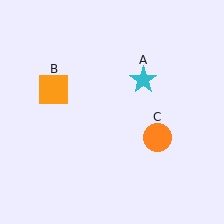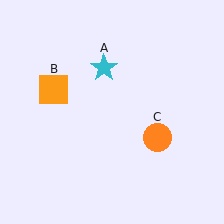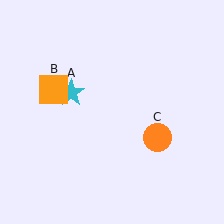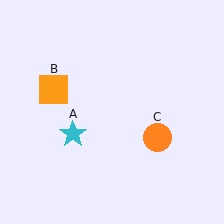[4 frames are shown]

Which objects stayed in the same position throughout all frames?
Orange square (object B) and orange circle (object C) remained stationary.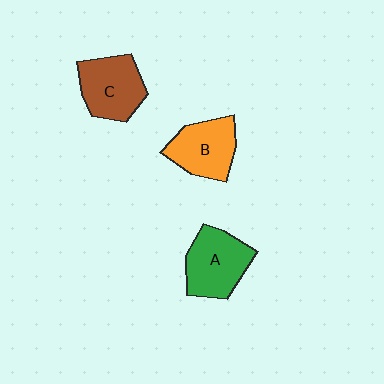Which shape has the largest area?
Shape A (green).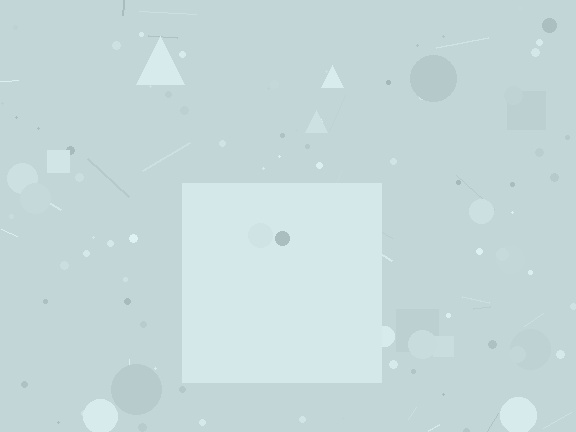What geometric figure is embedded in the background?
A square is embedded in the background.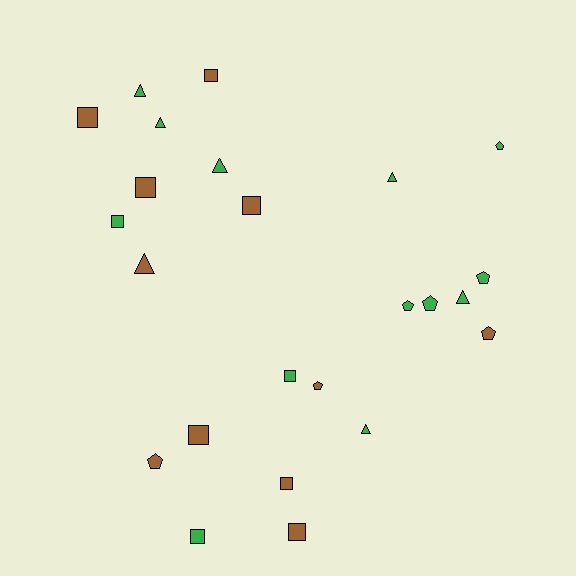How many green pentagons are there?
There are 4 green pentagons.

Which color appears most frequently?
Green, with 13 objects.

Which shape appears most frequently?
Square, with 10 objects.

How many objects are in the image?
There are 24 objects.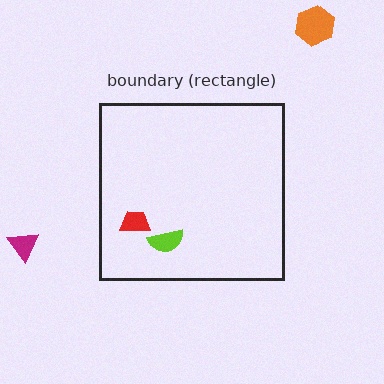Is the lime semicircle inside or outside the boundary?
Inside.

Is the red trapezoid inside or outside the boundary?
Inside.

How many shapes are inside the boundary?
2 inside, 2 outside.